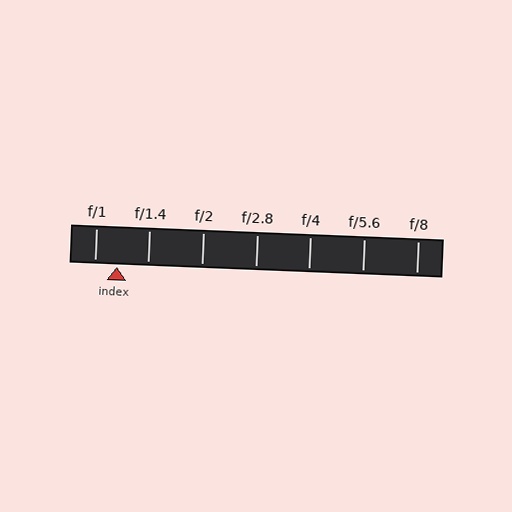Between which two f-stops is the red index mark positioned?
The index mark is between f/1 and f/1.4.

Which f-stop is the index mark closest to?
The index mark is closest to f/1.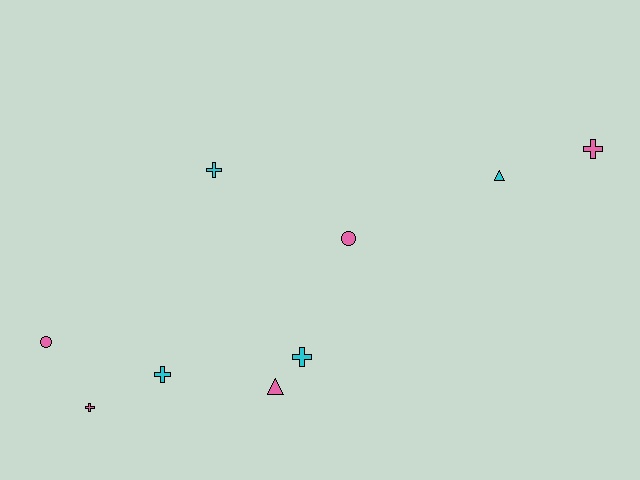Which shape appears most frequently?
Cross, with 5 objects.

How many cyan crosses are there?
There are 3 cyan crosses.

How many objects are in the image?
There are 9 objects.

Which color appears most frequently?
Pink, with 5 objects.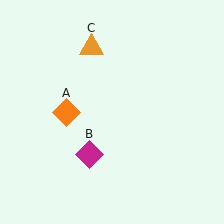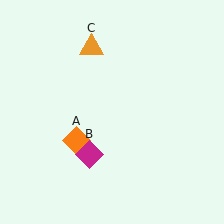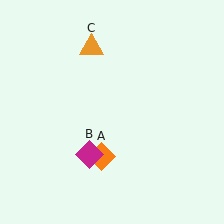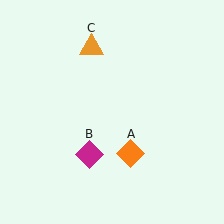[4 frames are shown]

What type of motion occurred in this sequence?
The orange diamond (object A) rotated counterclockwise around the center of the scene.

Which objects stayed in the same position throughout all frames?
Magenta diamond (object B) and orange triangle (object C) remained stationary.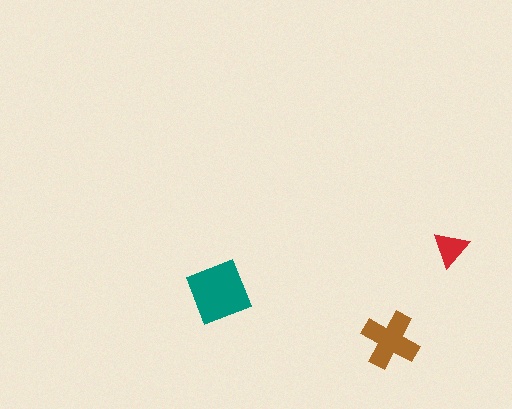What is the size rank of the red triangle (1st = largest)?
3rd.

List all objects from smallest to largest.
The red triangle, the brown cross, the teal square.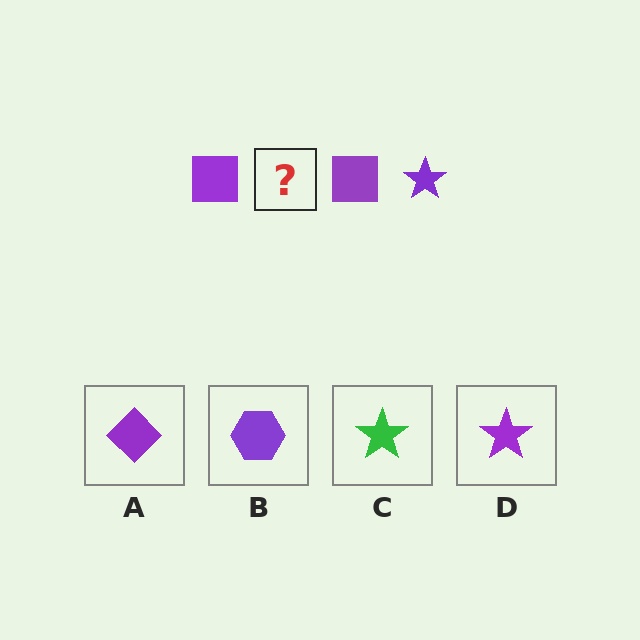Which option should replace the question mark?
Option D.